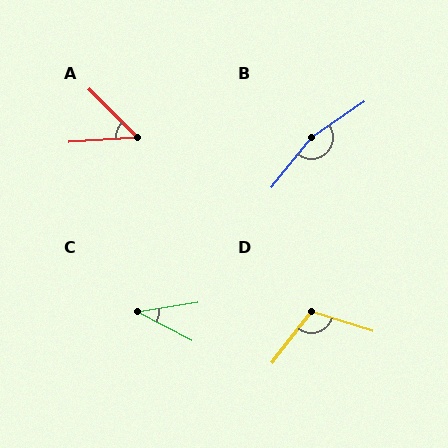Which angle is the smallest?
C, at approximately 36 degrees.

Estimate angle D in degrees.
Approximately 110 degrees.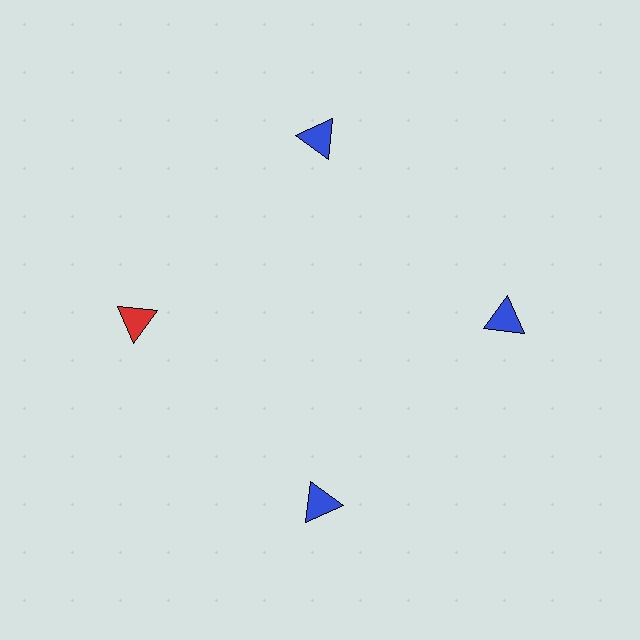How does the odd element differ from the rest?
It has a different color: red instead of blue.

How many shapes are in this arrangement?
There are 4 shapes arranged in a ring pattern.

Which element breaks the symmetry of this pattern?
The red triangle at roughly the 9 o'clock position breaks the symmetry. All other shapes are blue triangles.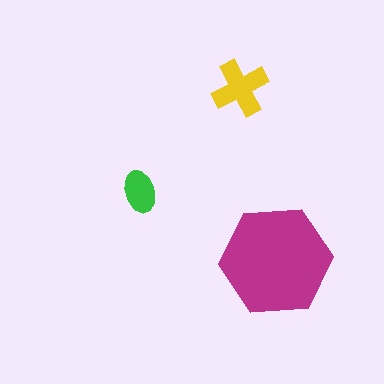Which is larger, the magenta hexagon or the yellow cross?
The magenta hexagon.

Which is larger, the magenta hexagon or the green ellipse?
The magenta hexagon.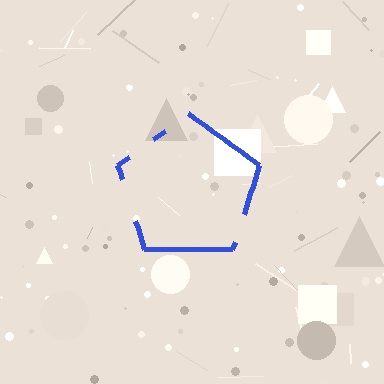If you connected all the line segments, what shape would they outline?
They would outline a pentagon.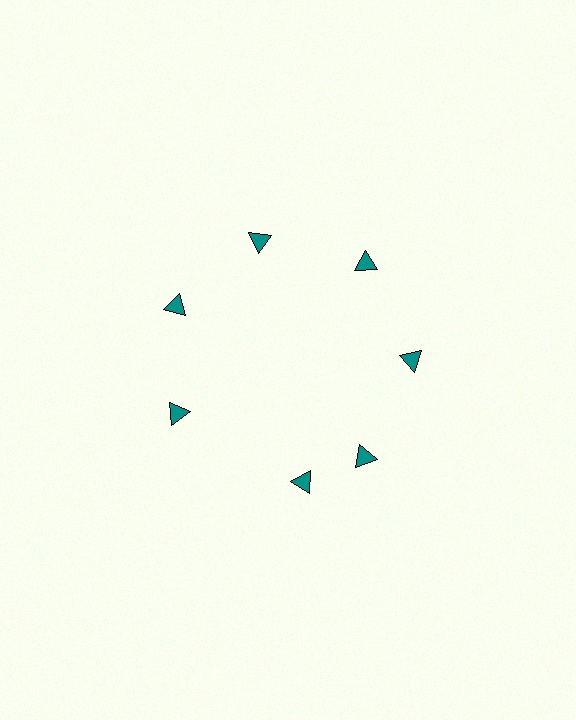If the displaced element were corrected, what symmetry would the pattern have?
It would have 7-fold rotational symmetry — the pattern would map onto itself every 51 degrees.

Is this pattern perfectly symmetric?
No. The 7 teal triangles are arranged in a ring, but one element near the 6 o'clock position is rotated out of alignment along the ring, breaking the 7-fold rotational symmetry.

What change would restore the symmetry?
The symmetry would be restored by rotating it back into even spacing with its neighbors so that all 7 triangles sit at equal angles and equal distance from the center.